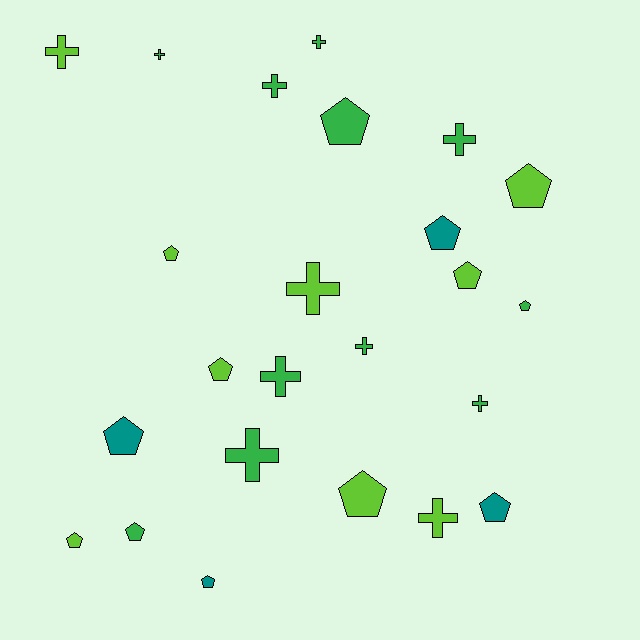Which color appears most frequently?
Green, with 11 objects.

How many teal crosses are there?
There are no teal crosses.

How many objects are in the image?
There are 24 objects.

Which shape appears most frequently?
Pentagon, with 13 objects.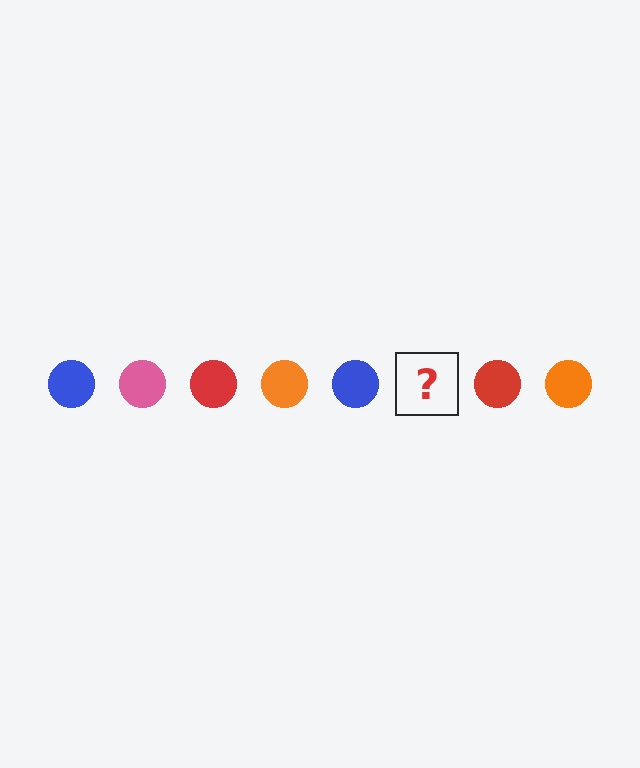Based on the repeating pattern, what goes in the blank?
The blank should be a pink circle.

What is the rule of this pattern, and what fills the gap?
The rule is that the pattern cycles through blue, pink, red, orange circles. The gap should be filled with a pink circle.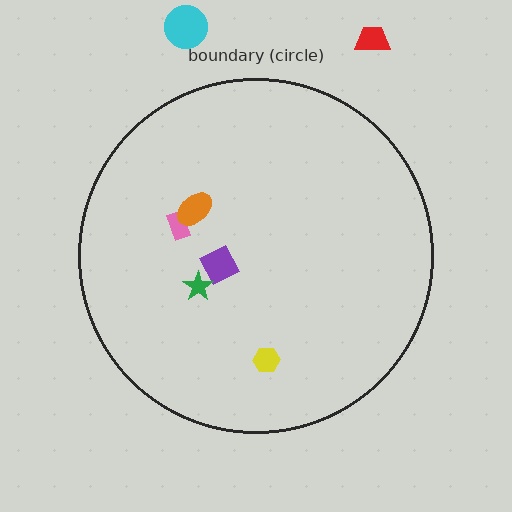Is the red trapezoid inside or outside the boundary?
Outside.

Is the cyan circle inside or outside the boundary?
Outside.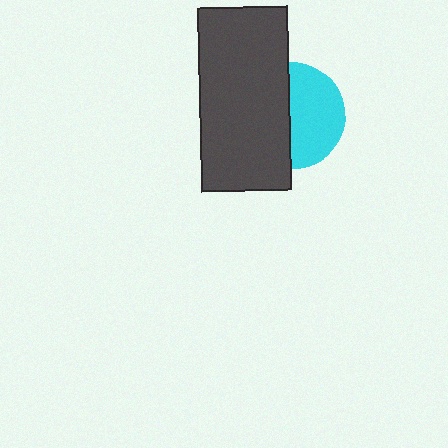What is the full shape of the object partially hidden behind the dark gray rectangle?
The partially hidden object is a cyan circle.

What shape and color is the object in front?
The object in front is a dark gray rectangle.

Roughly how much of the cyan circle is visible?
About half of it is visible (roughly 51%).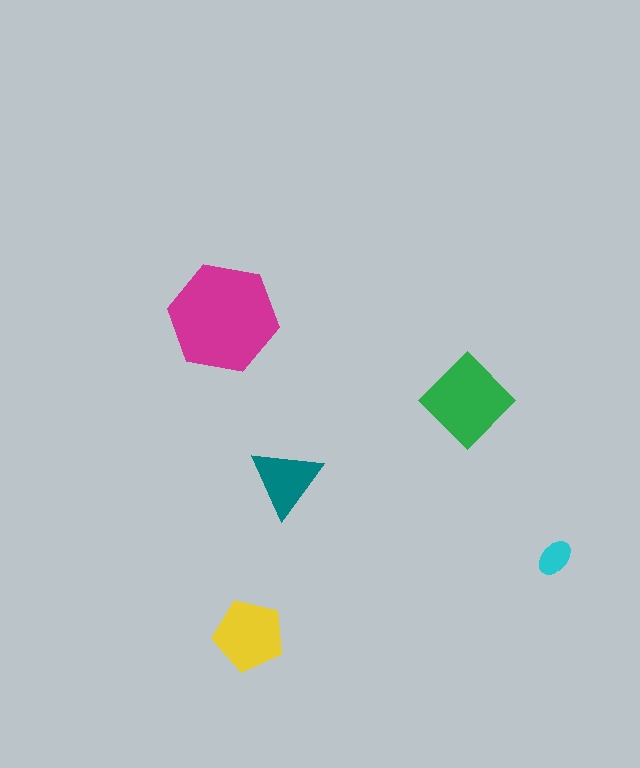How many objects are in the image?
There are 5 objects in the image.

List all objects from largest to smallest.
The magenta hexagon, the green diamond, the yellow pentagon, the teal triangle, the cyan ellipse.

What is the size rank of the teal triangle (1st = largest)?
4th.